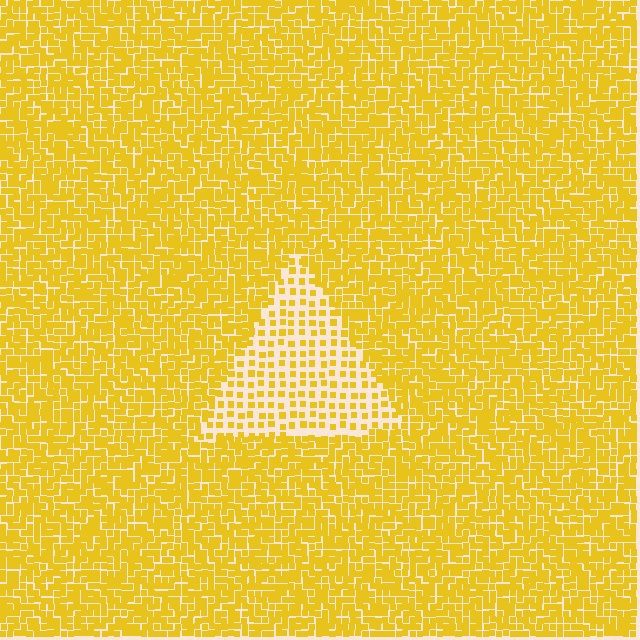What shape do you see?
I see a triangle.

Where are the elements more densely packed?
The elements are more densely packed outside the triangle boundary.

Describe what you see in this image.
The image contains small yellow elements arranged at two different densities. A triangle-shaped region is visible where the elements are less densely packed than the surrounding area.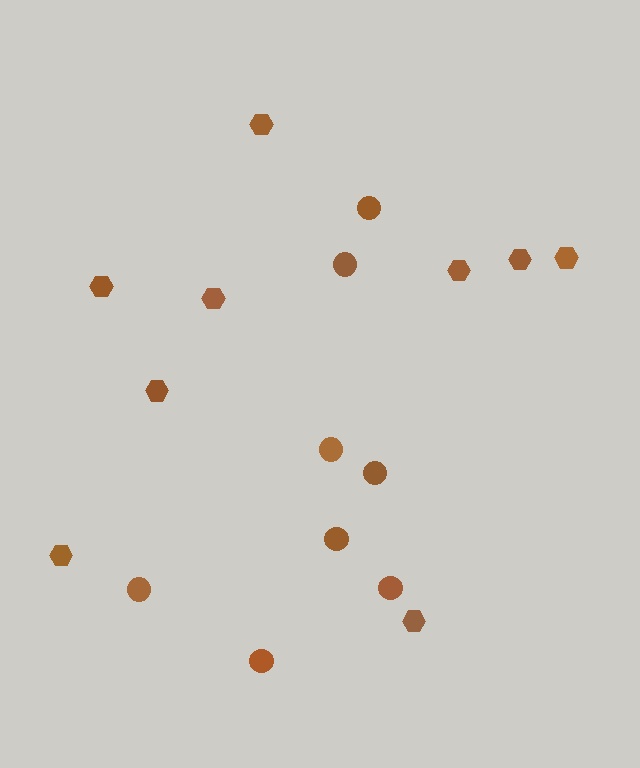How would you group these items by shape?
There are 2 groups: one group of circles (8) and one group of hexagons (9).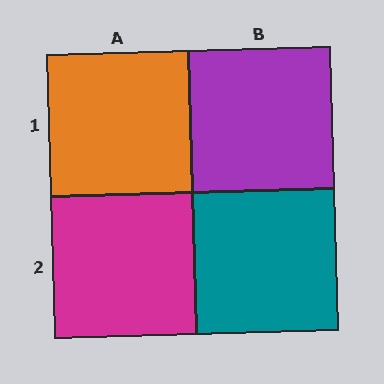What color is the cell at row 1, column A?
Orange.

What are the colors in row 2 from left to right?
Magenta, teal.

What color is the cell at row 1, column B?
Purple.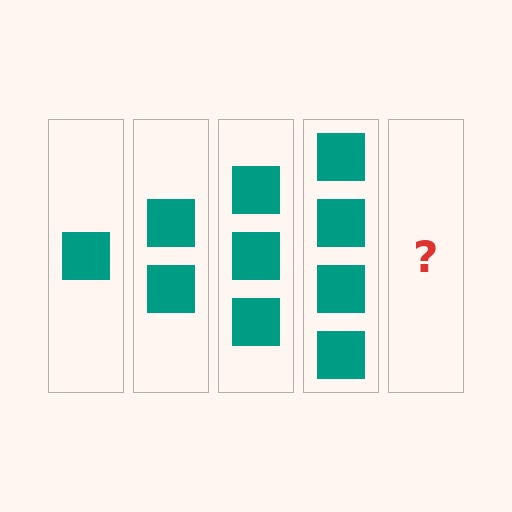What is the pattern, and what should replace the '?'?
The pattern is that each step adds one more square. The '?' should be 5 squares.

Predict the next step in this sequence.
The next step is 5 squares.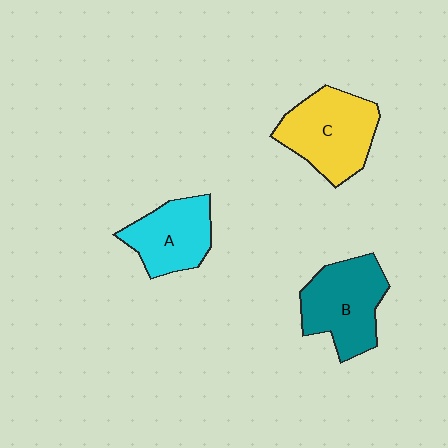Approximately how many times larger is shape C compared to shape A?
Approximately 1.3 times.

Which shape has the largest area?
Shape C (yellow).